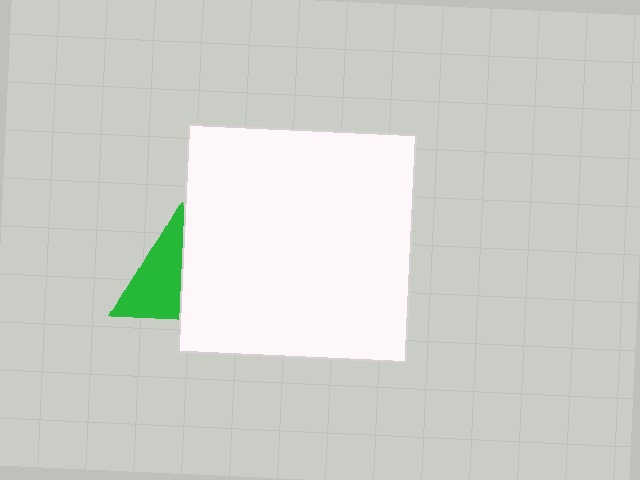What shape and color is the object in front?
The object in front is a white square.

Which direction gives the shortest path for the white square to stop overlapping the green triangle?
Moving right gives the shortest separation.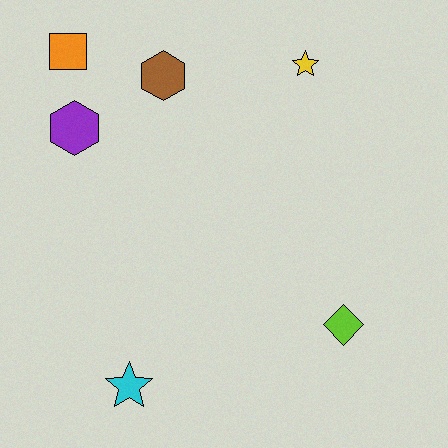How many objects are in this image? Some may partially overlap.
There are 6 objects.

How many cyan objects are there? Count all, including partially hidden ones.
There is 1 cyan object.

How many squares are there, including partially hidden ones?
There is 1 square.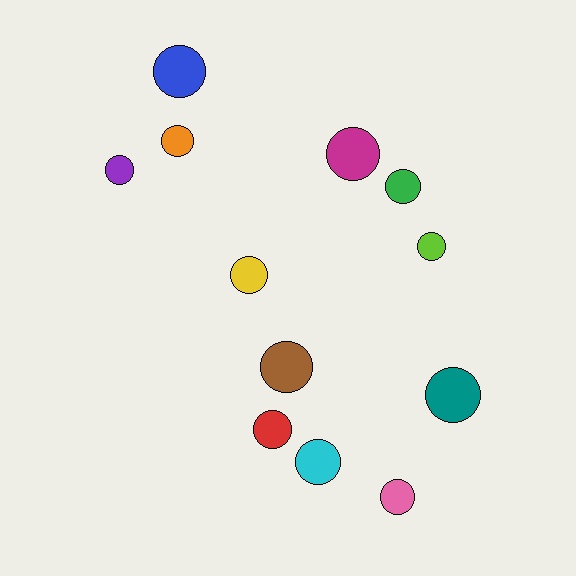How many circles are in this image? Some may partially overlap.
There are 12 circles.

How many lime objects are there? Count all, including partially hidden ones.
There is 1 lime object.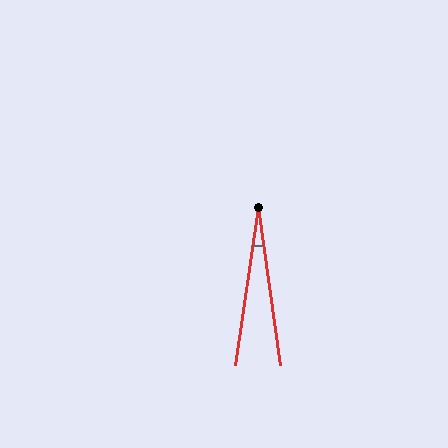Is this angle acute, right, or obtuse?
It is acute.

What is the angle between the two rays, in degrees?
Approximately 16 degrees.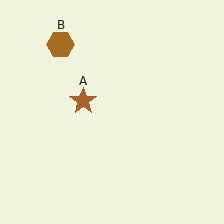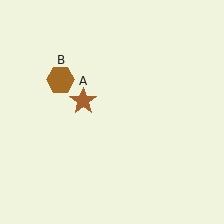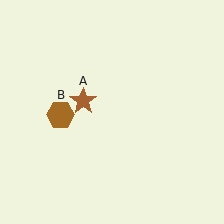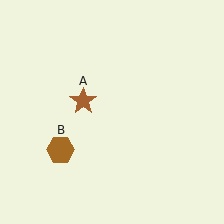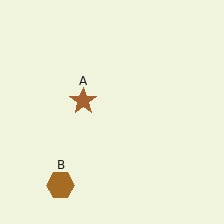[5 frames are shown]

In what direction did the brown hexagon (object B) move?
The brown hexagon (object B) moved down.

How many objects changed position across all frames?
1 object changed position: brown hexagon (object B).